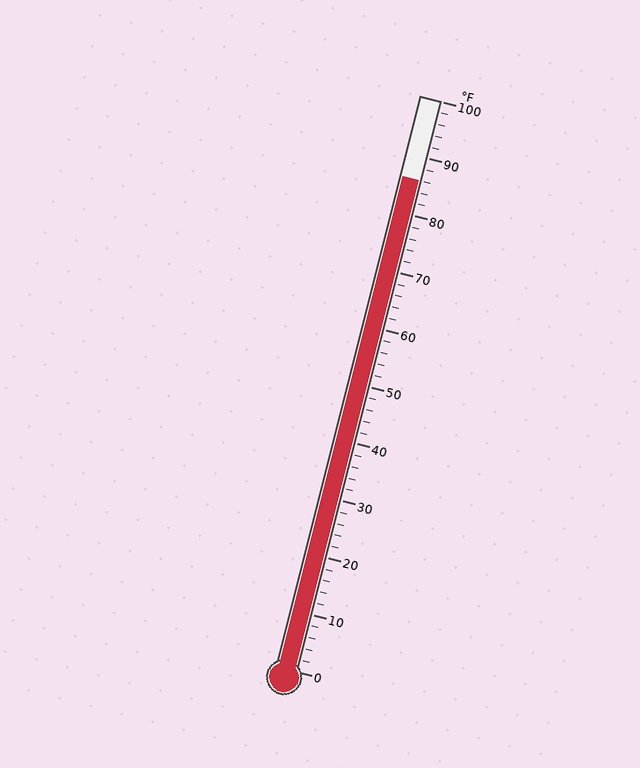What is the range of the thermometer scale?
The thermometer scale ranges from 0°F to 100°F.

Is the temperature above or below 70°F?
The temperature is above 70°F.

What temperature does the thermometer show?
The thermometer shows approximately 86°F.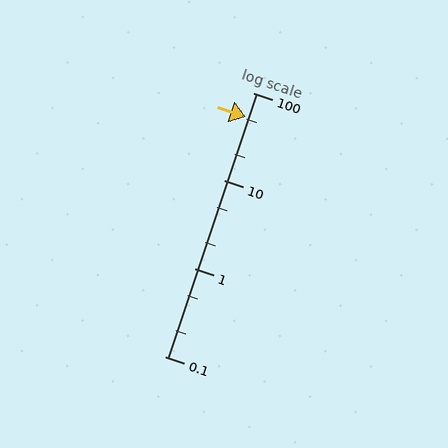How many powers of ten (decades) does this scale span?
The scale spans 3 decades, from 0.1 to 100.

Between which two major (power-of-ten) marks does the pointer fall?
The pointer is between 10 and 100.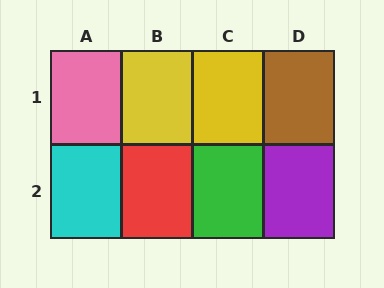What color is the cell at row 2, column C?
Green.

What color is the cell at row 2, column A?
Cyan.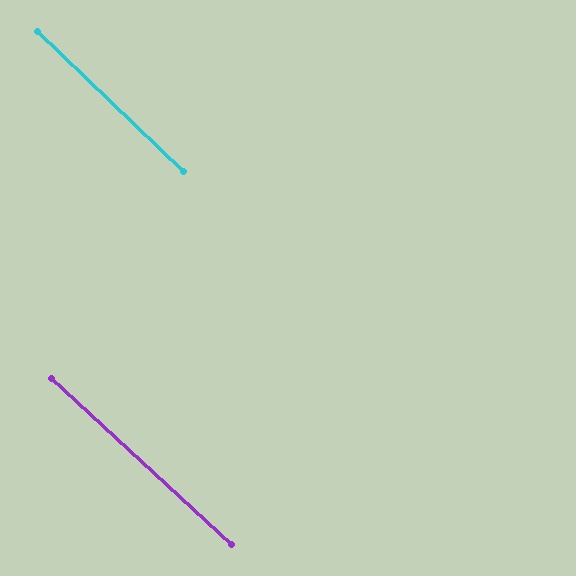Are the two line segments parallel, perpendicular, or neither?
Parallel — their directions differ by only 1.5°.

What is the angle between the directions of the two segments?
Approximately 1 degree.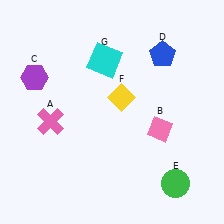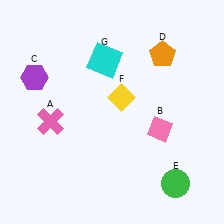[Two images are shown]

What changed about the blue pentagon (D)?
In Image 1, D is blue. In Image 2, it changed to orange.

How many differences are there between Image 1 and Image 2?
There is 1 difference between the two images.